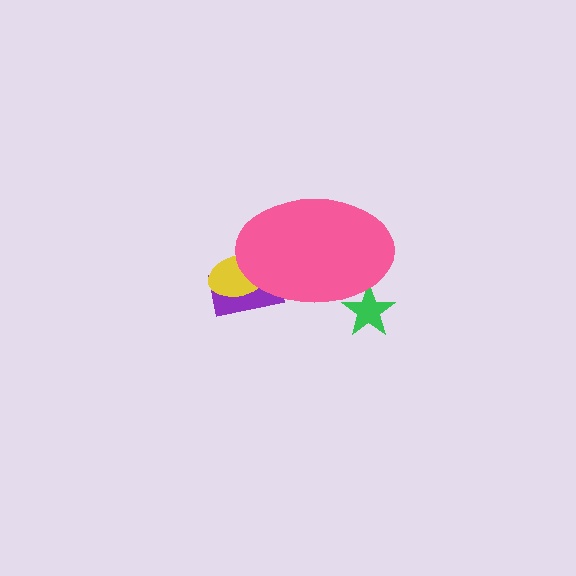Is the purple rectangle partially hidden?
Yes, the purple rectangle is partially hidden behind the pink ellipse.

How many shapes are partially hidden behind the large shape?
3 shapes are partially hidden.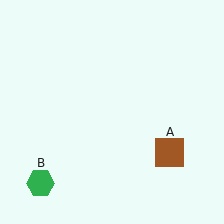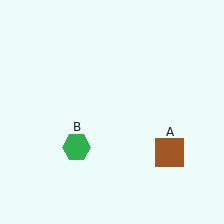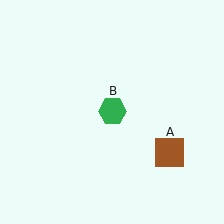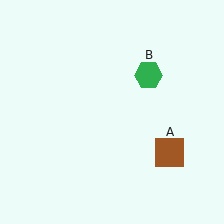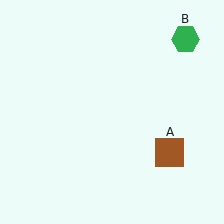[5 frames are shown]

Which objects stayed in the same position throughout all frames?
Brown square (object A) remained stationary.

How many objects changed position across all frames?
1 object changed position: green hexagon (object B).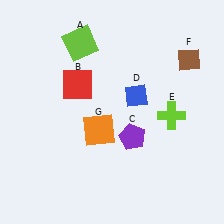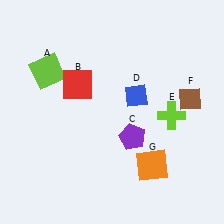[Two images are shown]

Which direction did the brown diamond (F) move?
The brown diamond (F) moved down.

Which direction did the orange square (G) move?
The orange square (G) moved right.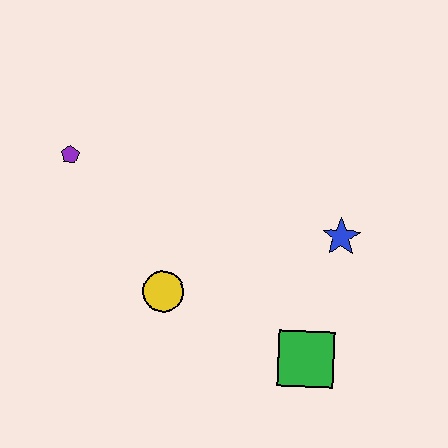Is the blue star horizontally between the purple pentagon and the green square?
No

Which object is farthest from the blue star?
The purple pentagon is farthest from the blue star.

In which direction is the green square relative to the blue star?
The green square is below the blue star.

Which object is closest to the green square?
The blue star is closest to the green square.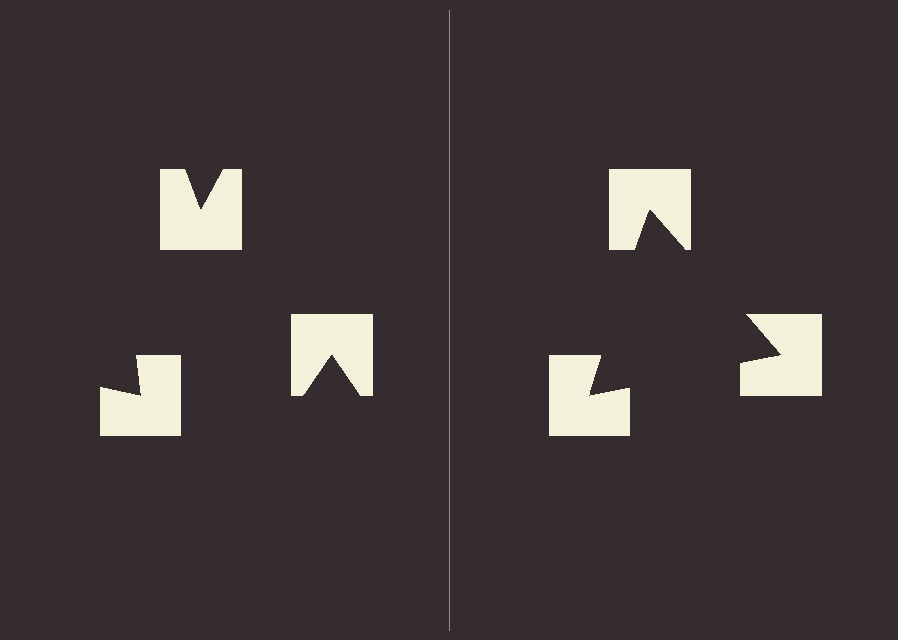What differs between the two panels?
The notched squares are positioned identically on both sides; only the wedge orientations differ. On the right they align to a triangle; on the left they are misaligned.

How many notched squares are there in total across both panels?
6 — 3 on each side.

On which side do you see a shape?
An illusory triangle appears on the right side. On the left side the wedge cuts are rotated, so no coherent shape forms.